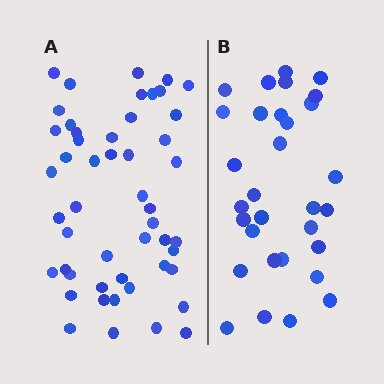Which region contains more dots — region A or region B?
Region A (the left region) has more dots.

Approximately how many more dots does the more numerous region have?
Region A has approximately 20 more dots than region B.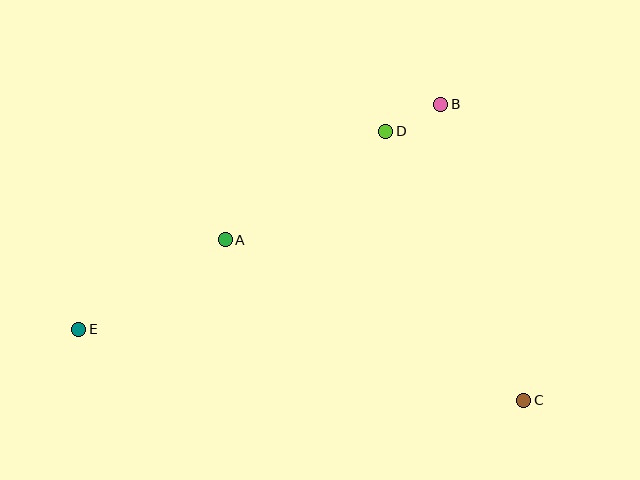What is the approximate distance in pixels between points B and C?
The distance between B and C is approximately 308 pixels.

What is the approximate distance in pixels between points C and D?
The distance between C and D is approximately 303 pixels.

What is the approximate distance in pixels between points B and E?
The distance between B and E is approximately 426 pixels.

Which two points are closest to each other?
Points B and D are closest to each other.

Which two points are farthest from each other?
Points C and E are farthest from each other.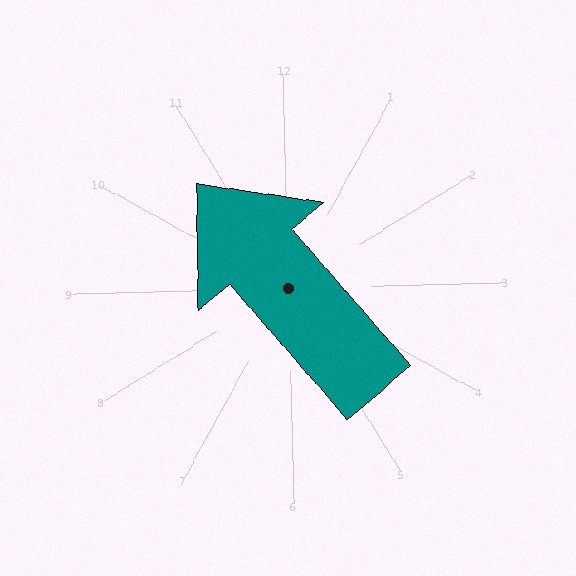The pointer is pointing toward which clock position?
Roughly 11 o'clock.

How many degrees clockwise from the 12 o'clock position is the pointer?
Approximately 320 degrees.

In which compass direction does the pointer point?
Northwest.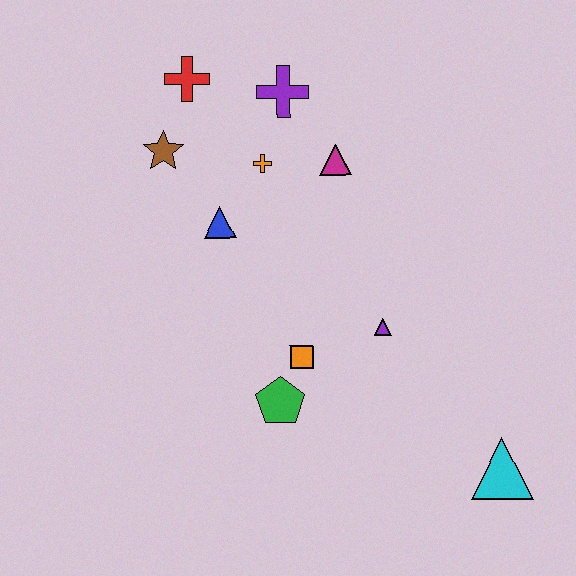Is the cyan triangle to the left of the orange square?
No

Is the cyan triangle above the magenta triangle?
No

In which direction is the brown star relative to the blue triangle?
The brown star is above the blue triangle.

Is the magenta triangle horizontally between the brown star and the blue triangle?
No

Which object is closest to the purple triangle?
The orange square is closest to the purple triangle.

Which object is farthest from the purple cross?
The cyan triangle is farthest from the purple cross.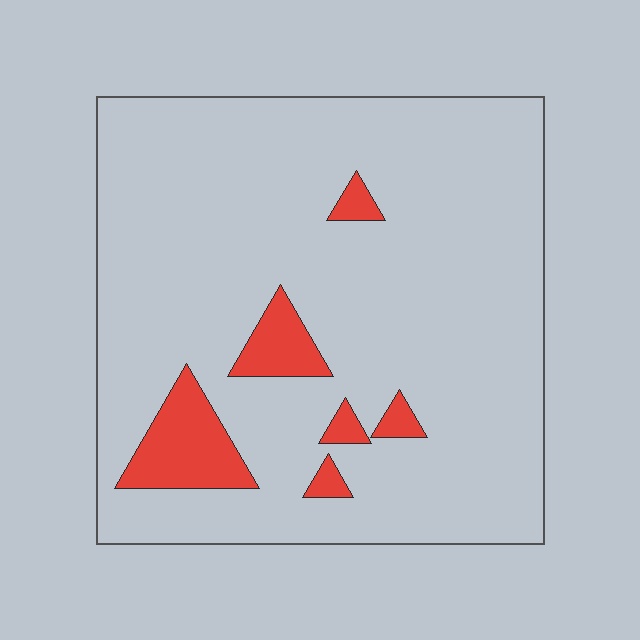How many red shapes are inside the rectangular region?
6.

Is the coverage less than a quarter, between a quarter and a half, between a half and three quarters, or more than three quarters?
Less than a quarter.